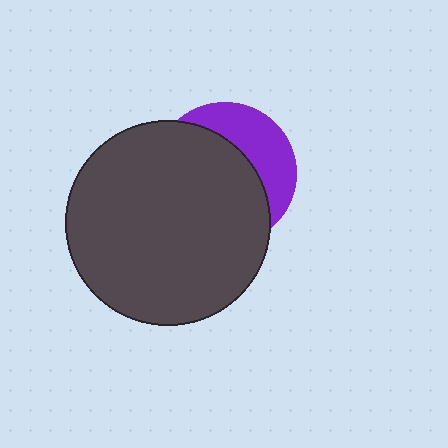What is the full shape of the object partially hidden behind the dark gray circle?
The partially hidden object is a purple circle.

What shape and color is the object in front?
The object in front is a dark gray circle.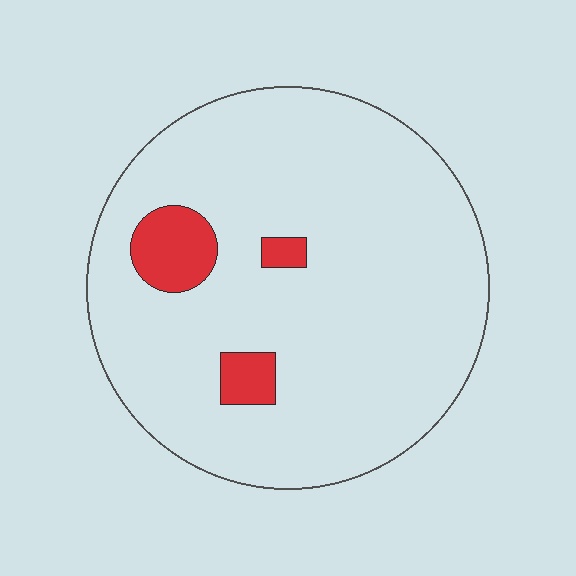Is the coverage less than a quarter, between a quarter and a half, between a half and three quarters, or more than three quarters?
Less than a quarter.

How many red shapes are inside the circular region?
3.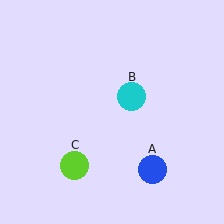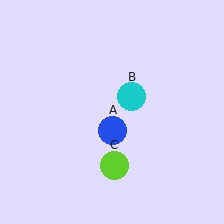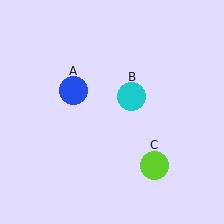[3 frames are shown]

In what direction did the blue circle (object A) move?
The blue circle (object A) moved up and to the left.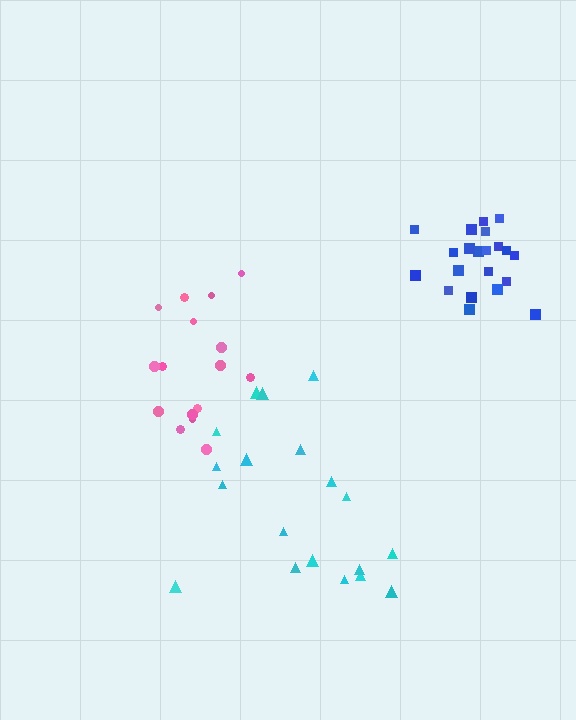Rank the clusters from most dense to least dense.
blue, pink, cyan.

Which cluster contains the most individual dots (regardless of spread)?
Blue (21).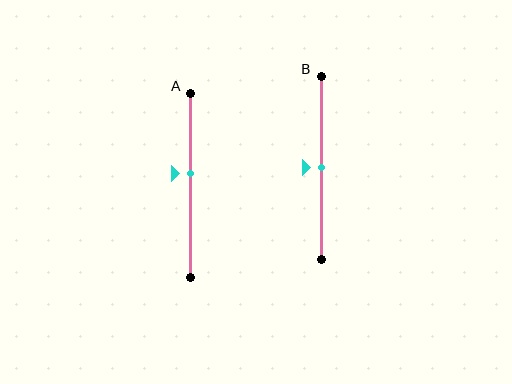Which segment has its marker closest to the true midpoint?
Segment B has its marker closest to the true midpoint.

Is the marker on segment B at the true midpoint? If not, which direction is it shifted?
Yes, the marker on segment B is at the true midpoint.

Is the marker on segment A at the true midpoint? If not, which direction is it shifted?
No, the marker on segment A is shifted upward by about 7% of the segment length.